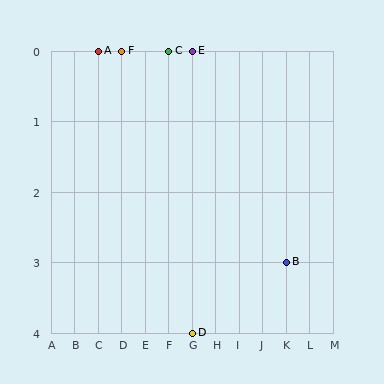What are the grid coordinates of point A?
Point A is at grid coordinates (C, 0).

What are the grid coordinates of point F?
Point F is at grid coordinates (D, 0).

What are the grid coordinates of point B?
Point B is at grid coordinates (K, 3).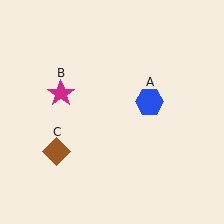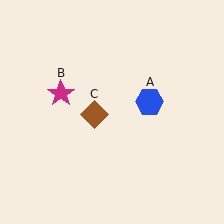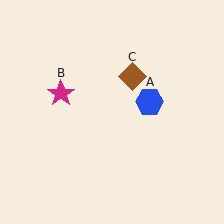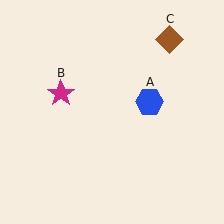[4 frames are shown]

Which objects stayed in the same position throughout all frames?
Blue hexagon (object A) and magenta star (object B) remained stationary.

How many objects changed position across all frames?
1 object changed position: brown diamond (object C).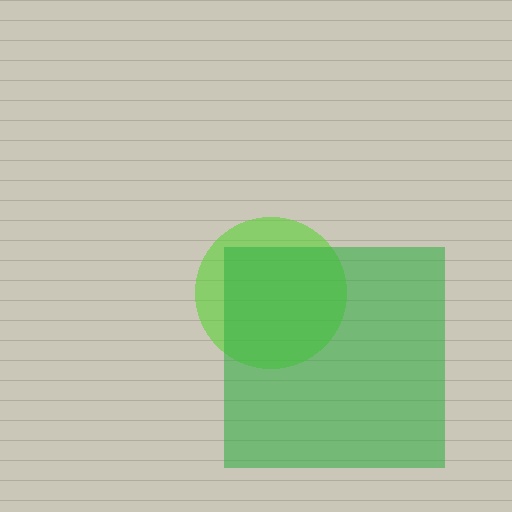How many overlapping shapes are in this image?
There are 2 overlapping shapes in the image.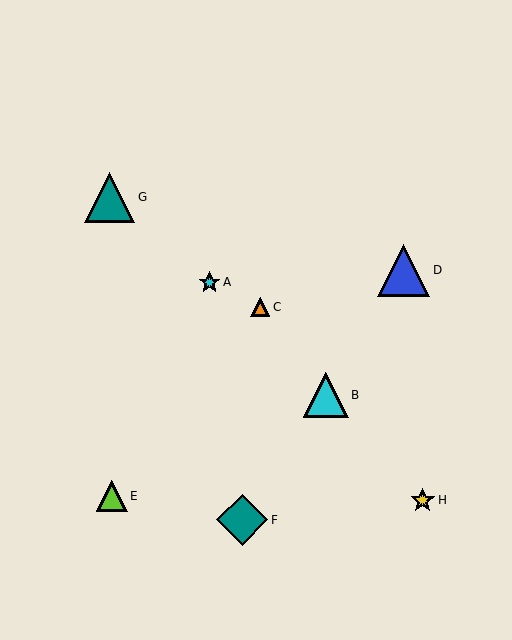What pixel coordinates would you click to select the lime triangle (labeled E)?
Click at (112, 496) to select the lime triangle E.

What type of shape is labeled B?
Shape B is a cyan triangle.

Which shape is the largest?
The blue triangle (labeled D) is the largest.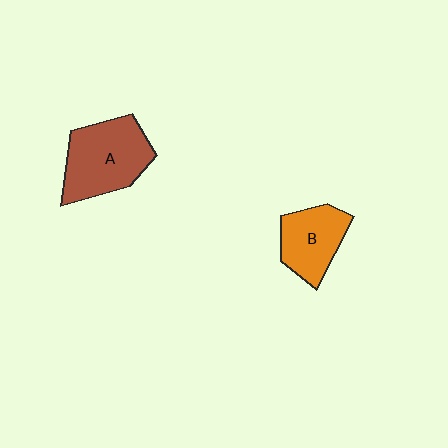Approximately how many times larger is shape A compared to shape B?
Approximately 1.4 times.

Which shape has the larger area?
Shape A (brown).